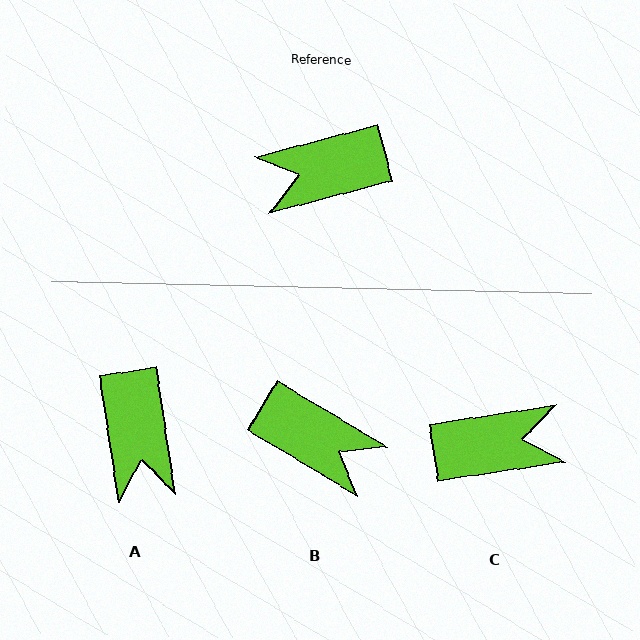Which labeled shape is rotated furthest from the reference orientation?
C, about 174 degrees away.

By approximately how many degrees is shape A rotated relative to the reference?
Approximately 84 degrees counter-clockwise.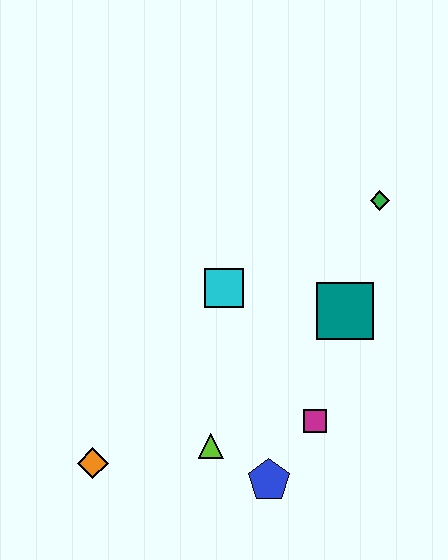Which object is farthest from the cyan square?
The orange diamond is farthest from the cyan square.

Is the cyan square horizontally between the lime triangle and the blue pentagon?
Yes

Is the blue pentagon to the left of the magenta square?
Yes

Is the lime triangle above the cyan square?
No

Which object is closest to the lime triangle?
The blue pentagon is closest to the lime triangle.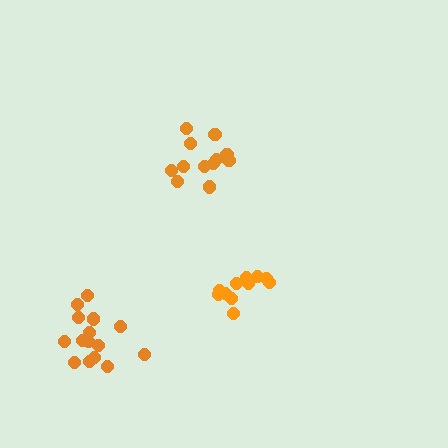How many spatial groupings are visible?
There are 3 spatial groupings.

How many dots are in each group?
Group 1: 11 dots, Group 2: 15 dots, Group 3: 12 dots (38 total).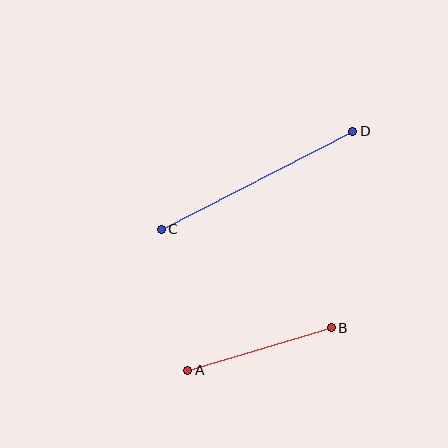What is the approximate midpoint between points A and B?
The midpoint is at approximately (259, 349) pixels.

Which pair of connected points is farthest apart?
Points C and D are farthest apart.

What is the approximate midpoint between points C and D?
The midpoint is at approximately (257, 180) pixels.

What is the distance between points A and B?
The distance is approximately 150 pixels.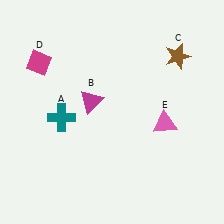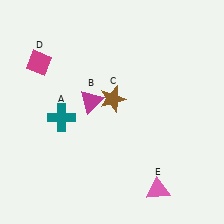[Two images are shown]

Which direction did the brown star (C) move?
The brown star (C) moved left.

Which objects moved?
The objects that moved are: the brown star (C), the pink triangle (E).